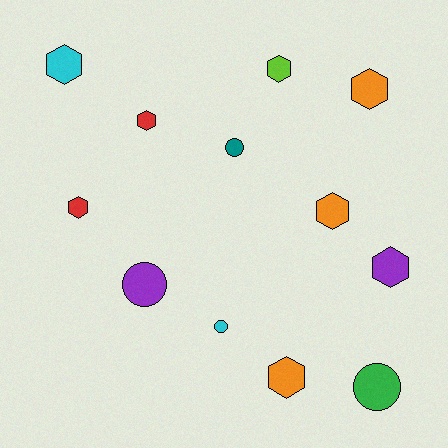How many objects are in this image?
There are 12 objects.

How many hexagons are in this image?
There are 8 hexagons.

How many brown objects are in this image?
There are no brown objects.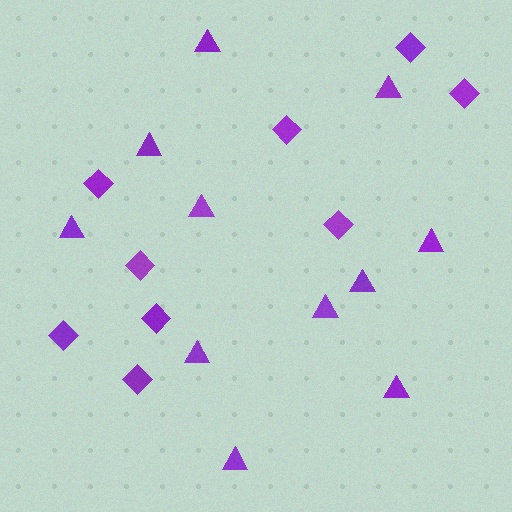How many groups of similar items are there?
There are 2 groups: one group of diamonds (9) and one group of triangles (11).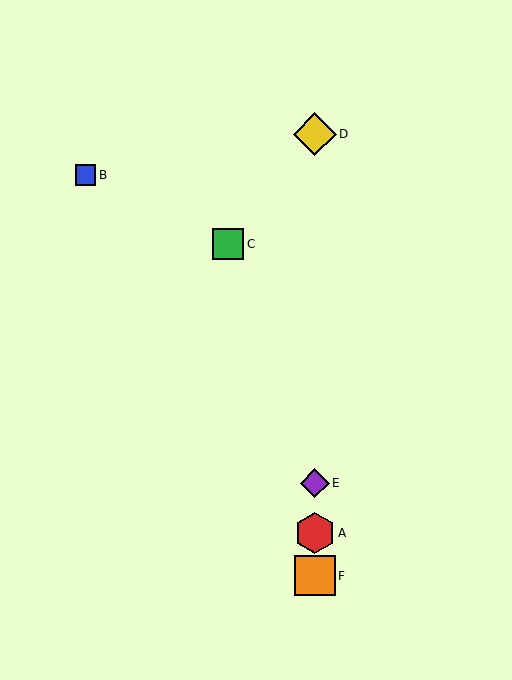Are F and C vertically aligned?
No, F is at x≈315 and C is at x≈228.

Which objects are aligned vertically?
Objects A, D, E, F are aligned vertically.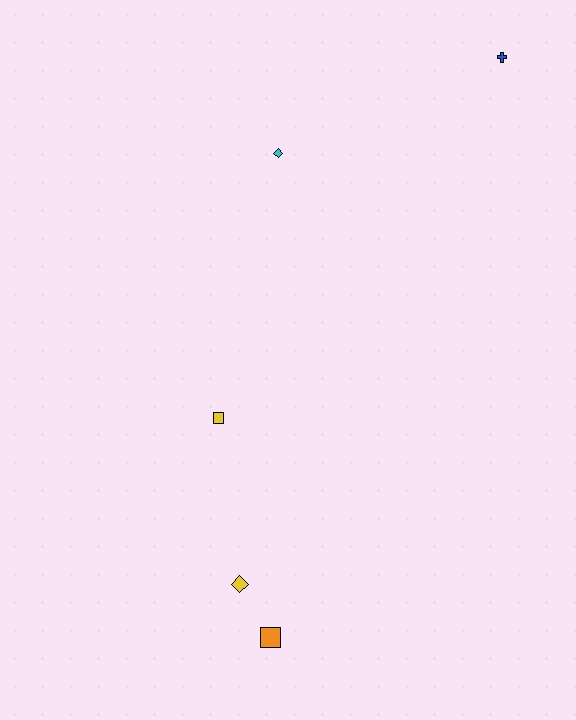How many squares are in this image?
There are 2 squares.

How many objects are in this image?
There are 5 objects.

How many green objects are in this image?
There are no green objects.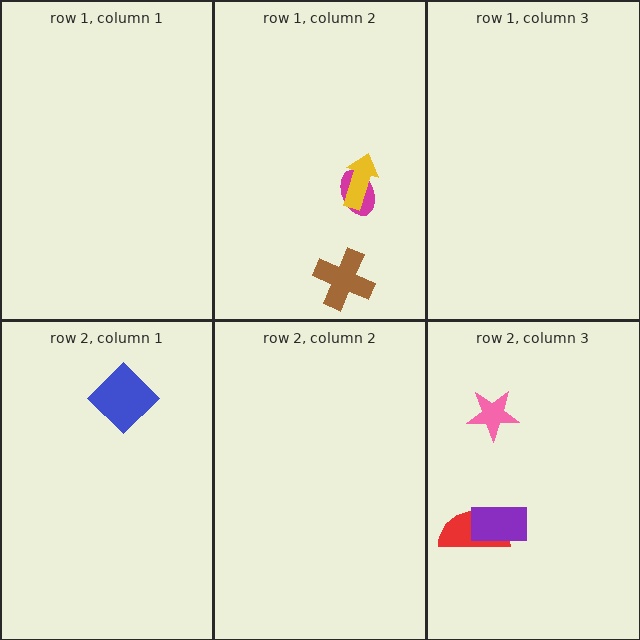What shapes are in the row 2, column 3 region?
The red semicircle, the pink star, the purple rectangle.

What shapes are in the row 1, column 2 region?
The brown cross, the magenta ellipse, the yellow arrow.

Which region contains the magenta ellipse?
The row 1, column 2 region.